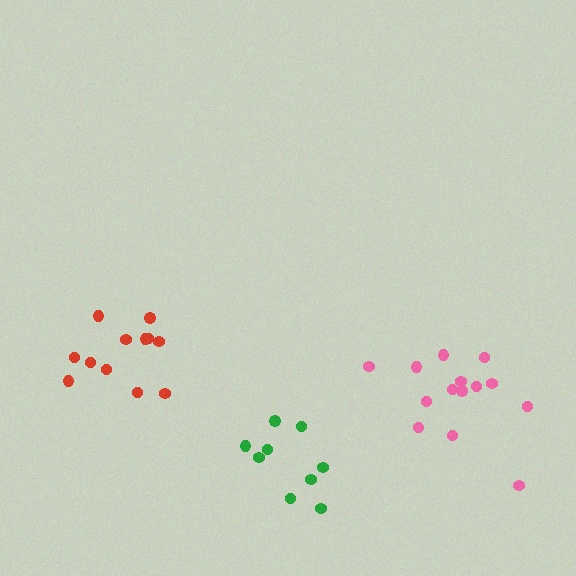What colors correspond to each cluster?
The clusters are colored: red, pink, green.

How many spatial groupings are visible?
There are 3 spatial groupings.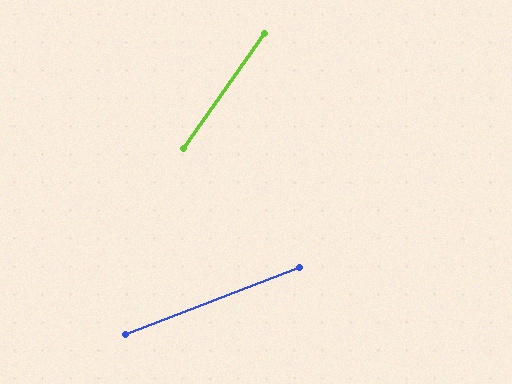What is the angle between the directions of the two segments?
Approximately 34 degrees.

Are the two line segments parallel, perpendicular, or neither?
Neither parallel nor perpendicular — they differ by about 34°.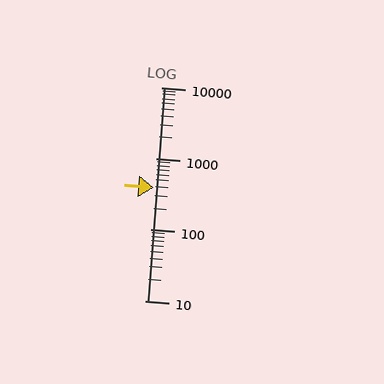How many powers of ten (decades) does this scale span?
The scale spans 3 decades, from 10 to 10000.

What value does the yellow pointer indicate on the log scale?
The pointer indicates approximately 390.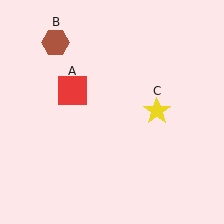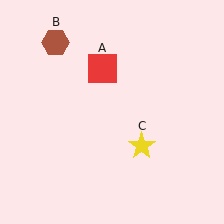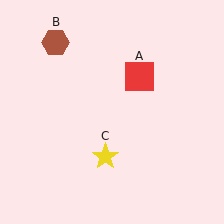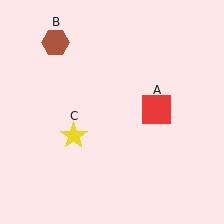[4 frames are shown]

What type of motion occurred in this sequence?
The red square (object A), yellow star (object C) rotated clockwise around the center of the scene.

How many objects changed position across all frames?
2 objects changed position: red square (object A), yellow star (object C).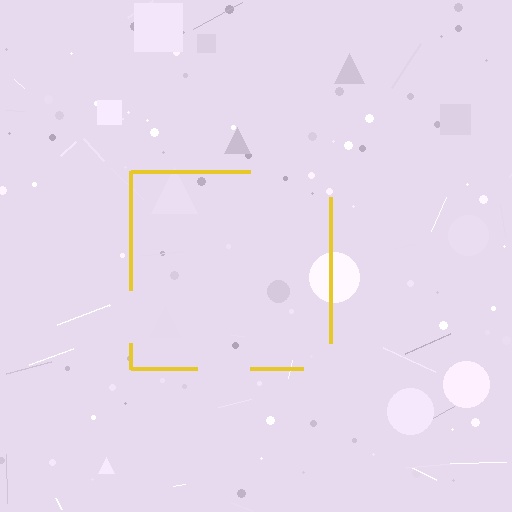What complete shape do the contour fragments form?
The contour fragments form a square.